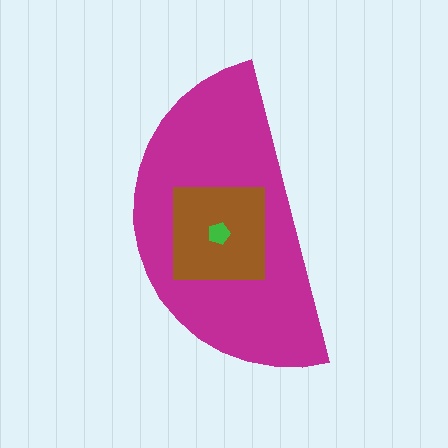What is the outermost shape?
The magenta semicircle.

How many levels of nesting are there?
3.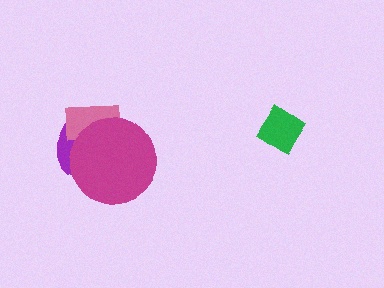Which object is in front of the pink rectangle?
The magenta circle is in front of the pink rectangle.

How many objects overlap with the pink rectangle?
2 objects overlap with the pink rectangle.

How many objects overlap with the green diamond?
0 objects overlap with the green diamond.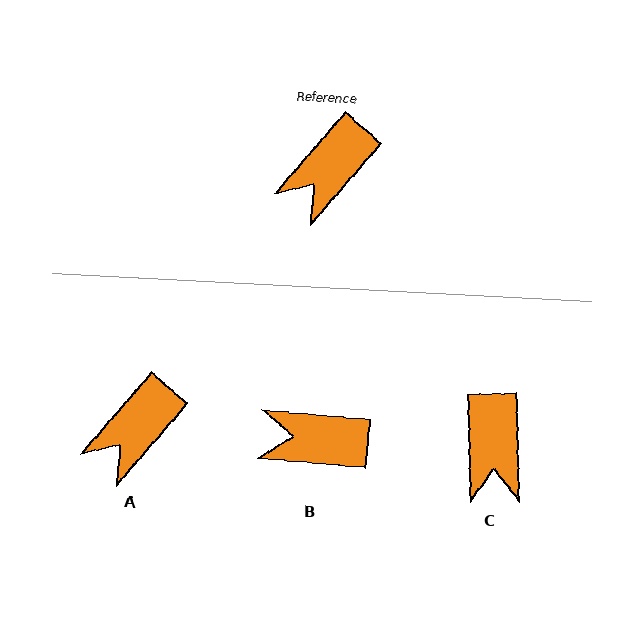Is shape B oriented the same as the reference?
No, it is off by about 54 degrees.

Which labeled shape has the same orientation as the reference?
A.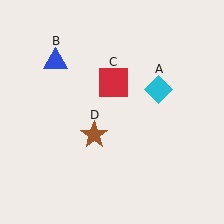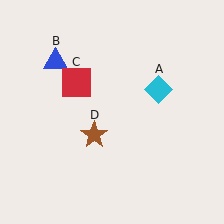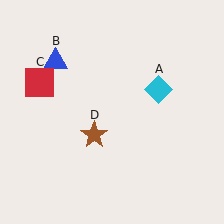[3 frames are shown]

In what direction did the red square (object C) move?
The red square (object C) moved left.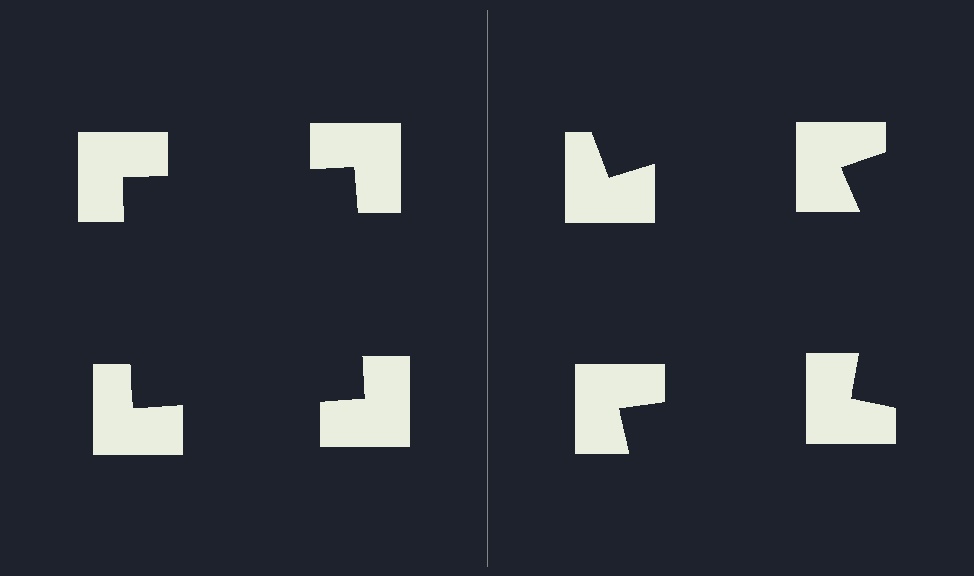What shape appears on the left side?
An illusory square.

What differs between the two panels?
The notched squares are positioned identically on both sides; only the wedge orientations differ. On the left they align to a square; on the right they are misaligned.